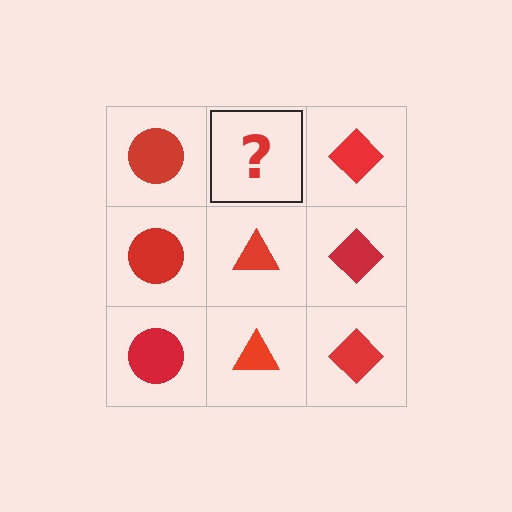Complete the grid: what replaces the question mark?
The question mark should be replaced with a red triangle.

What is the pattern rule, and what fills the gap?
The rule is that each column has a consistent shape. The gap should be filled with a red triangle.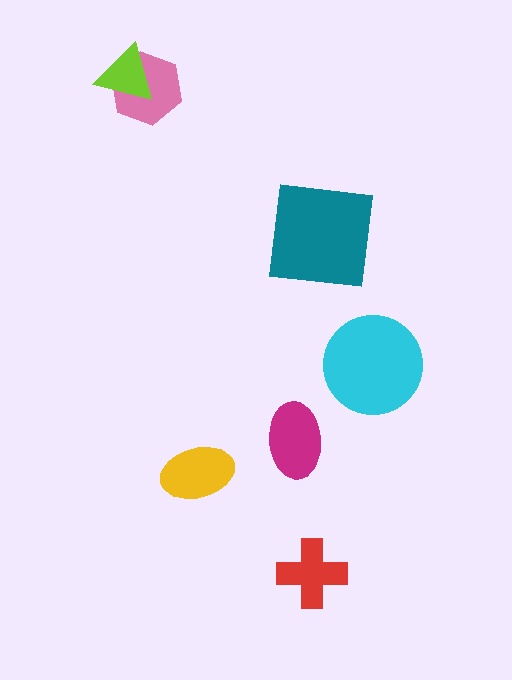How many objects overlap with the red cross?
0 objects overlap with the red cross.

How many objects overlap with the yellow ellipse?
0 objects overlap with the yellow ellipse.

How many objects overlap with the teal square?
0 objects overlap with the teal square.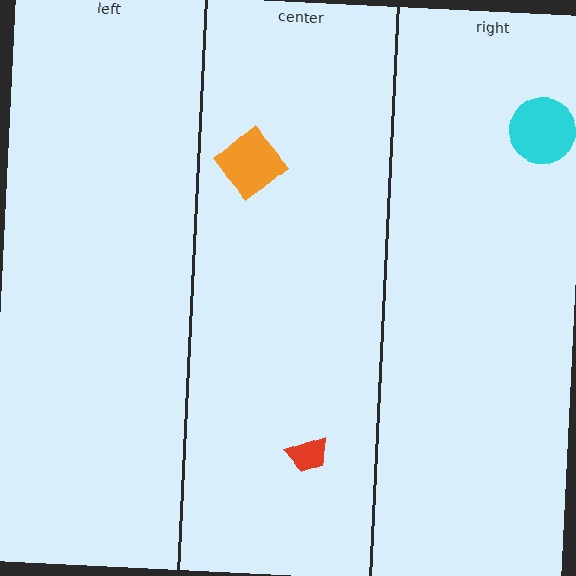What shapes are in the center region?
The red trapezoid, the orange diamond.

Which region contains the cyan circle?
The right region.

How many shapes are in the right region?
1.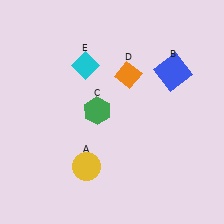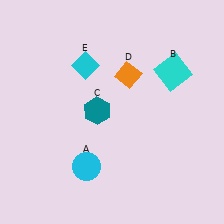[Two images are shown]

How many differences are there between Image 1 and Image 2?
There are 3 differences between the two images.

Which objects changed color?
A changed from yellow to cyan. B changed from blue to cyan. C changed from green to teal.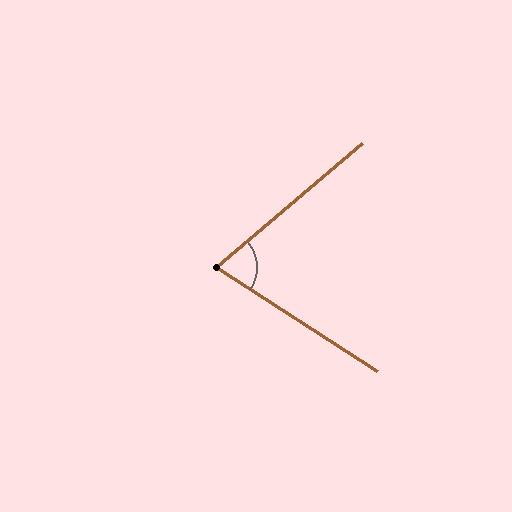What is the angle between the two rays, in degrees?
Approximately 73 degrees.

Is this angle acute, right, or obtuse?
It is acute.